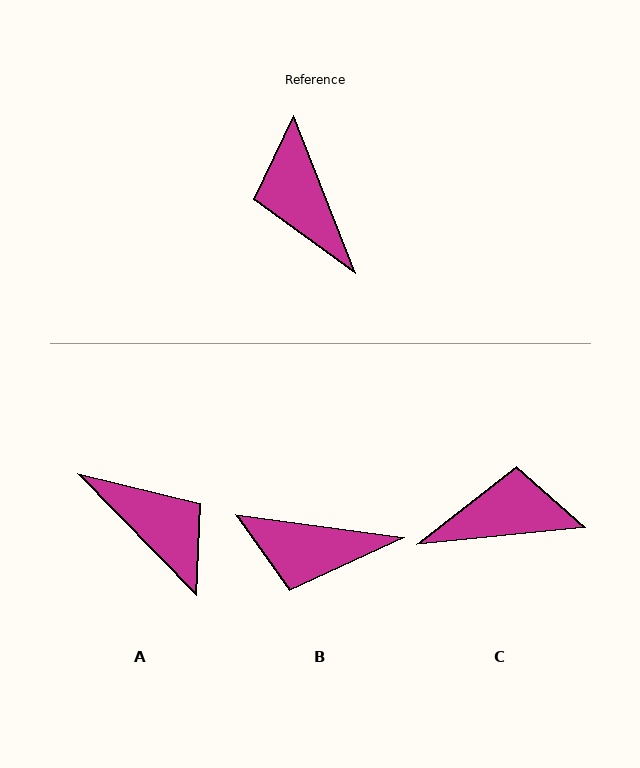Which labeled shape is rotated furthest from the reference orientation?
A, about 157 degrees away.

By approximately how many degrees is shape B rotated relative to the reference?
Approximately 61 degrees counter-clockwise.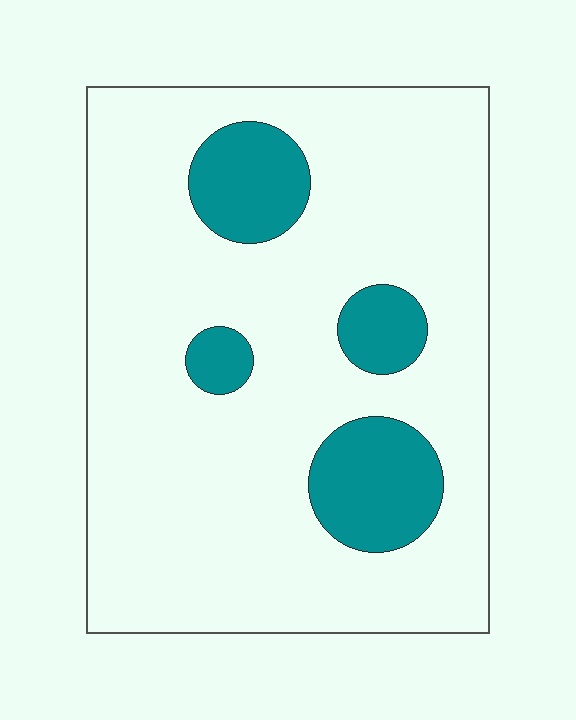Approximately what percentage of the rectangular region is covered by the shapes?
Approximately 15%.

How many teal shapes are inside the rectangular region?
4.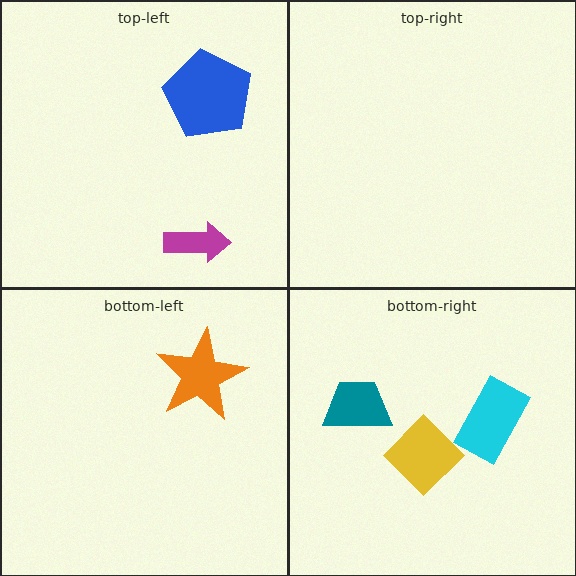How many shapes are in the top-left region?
2.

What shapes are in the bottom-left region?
The orange star.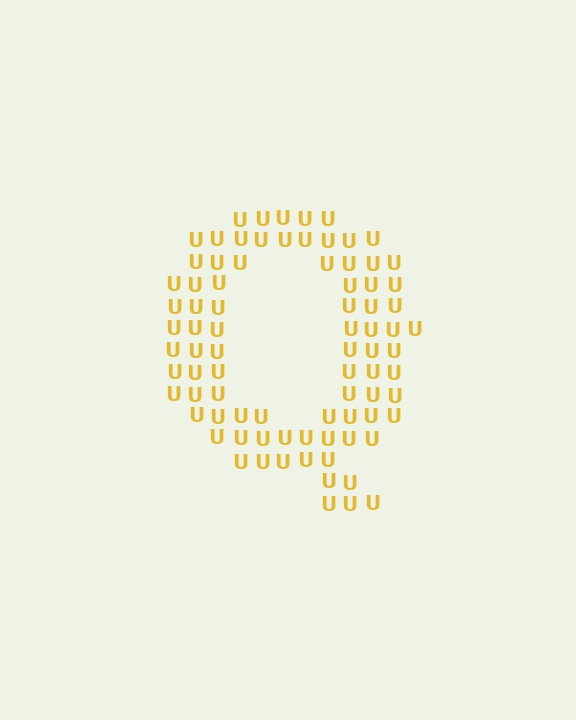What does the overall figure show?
The overall figure shows the letter Q.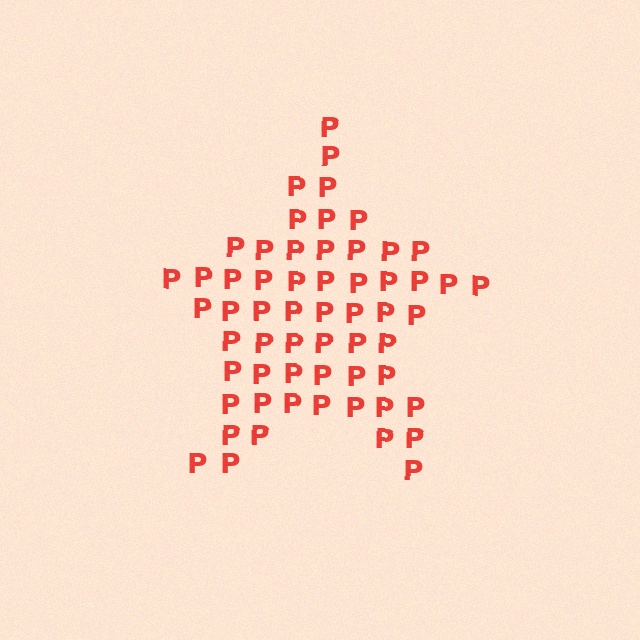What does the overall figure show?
The overall figure shows a star.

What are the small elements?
The small elements are letter P's.